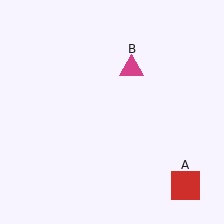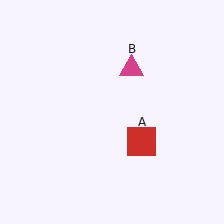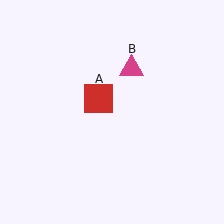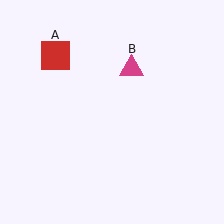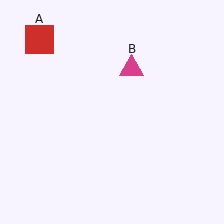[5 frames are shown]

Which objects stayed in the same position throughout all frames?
Magenta triangle (object B) remained stationary.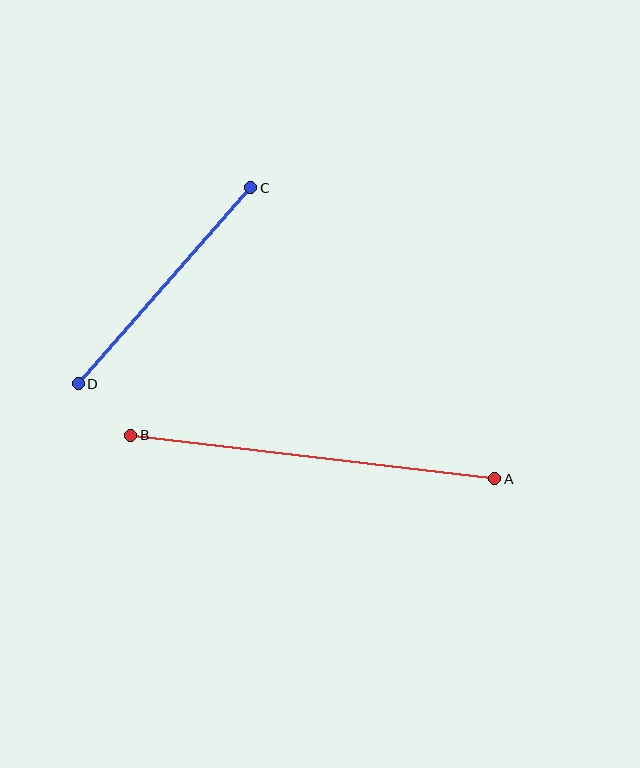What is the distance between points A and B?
The distance is approximately 366 pixels.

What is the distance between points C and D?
The distance is approximately 261 pixels.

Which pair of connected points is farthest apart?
Points A and B are farthest apart.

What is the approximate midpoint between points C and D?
The midpoint is at approximately (165, 286) pixels.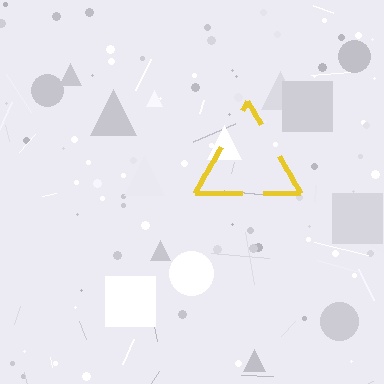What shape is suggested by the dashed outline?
The dashed outline suggests a triangle.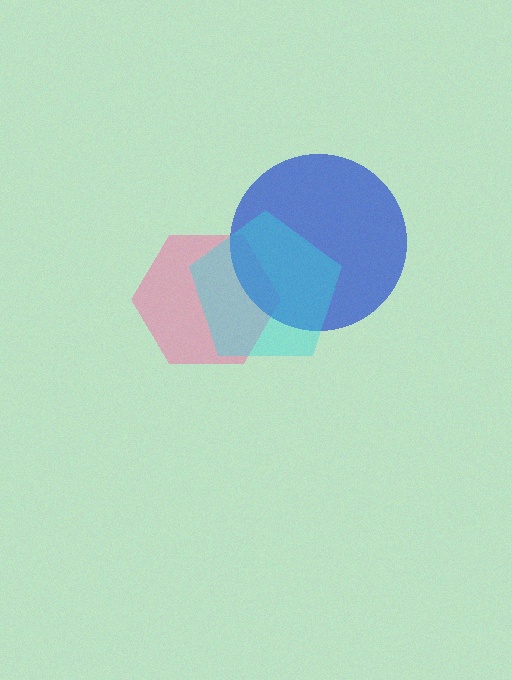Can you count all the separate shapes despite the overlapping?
Yes, there are 3 separate shapes.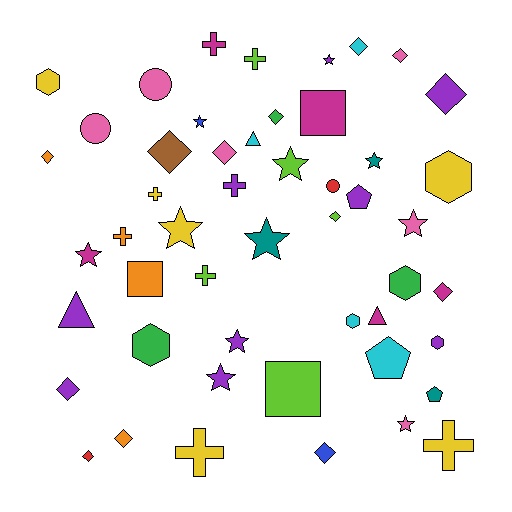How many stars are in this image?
There are 11 stars.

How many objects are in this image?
There are 50 objects.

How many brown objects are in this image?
There is 1 brown object.